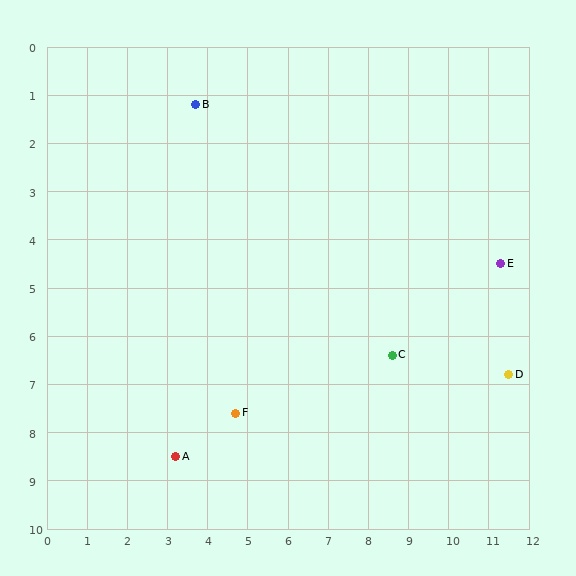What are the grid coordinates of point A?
Point A is at approximately (3.2, 8.5).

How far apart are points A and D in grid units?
Points A and D are about 8.5 grid units apart.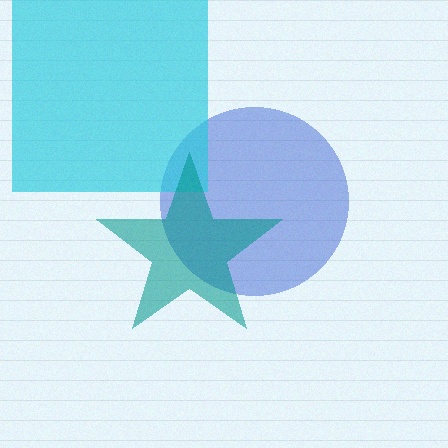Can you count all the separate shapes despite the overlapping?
Yes, there are 3 separate shapes.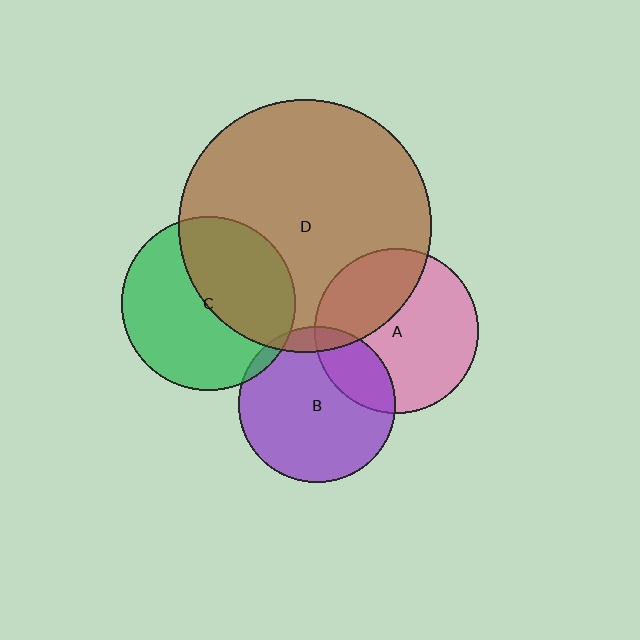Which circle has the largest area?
Circle D (brown).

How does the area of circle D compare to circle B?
Approximately 2.6 times.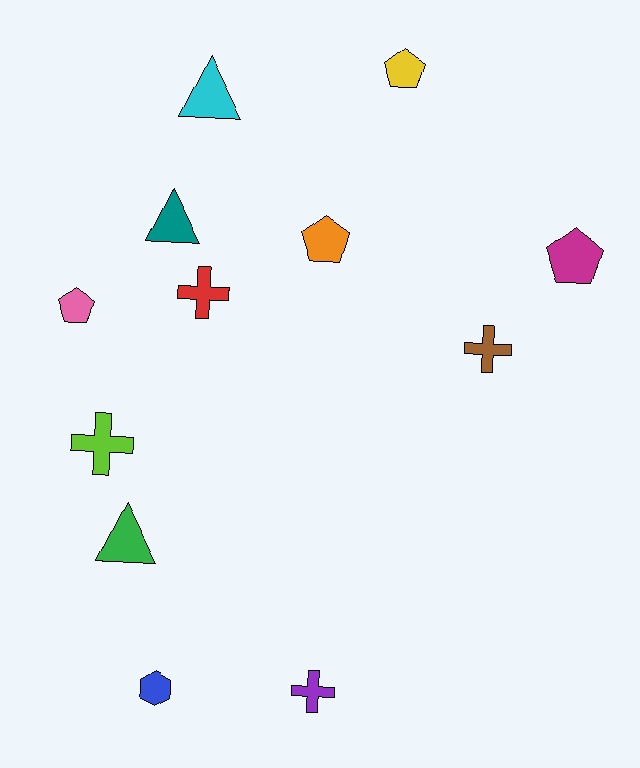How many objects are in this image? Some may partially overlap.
There are 12 objects.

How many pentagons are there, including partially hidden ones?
There are 4 pentagons.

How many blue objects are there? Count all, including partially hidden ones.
There is 1 blue object.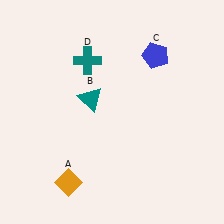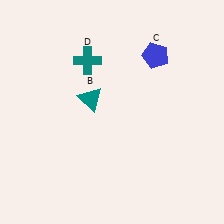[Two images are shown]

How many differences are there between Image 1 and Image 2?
There is 1 difference between the two images.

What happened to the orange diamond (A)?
The orange diamond (A) was removed in Image 2. It was in the bottom-left area of Image 1.